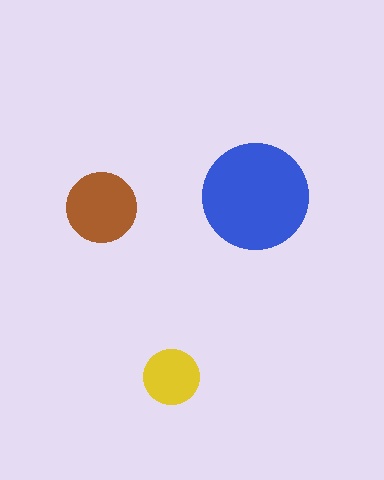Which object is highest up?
The blue circle is topmost.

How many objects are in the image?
There are 3 objects in the image.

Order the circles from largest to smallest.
the blue one, the brown one, the yellow one.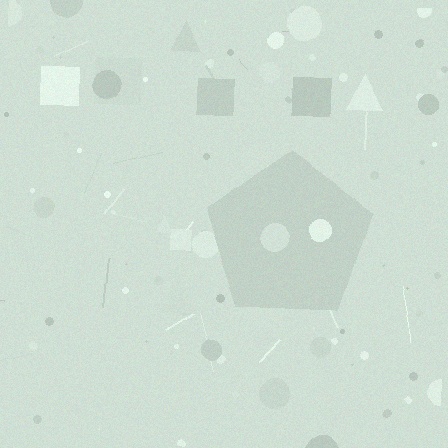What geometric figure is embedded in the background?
A pentagon is embedded in the background.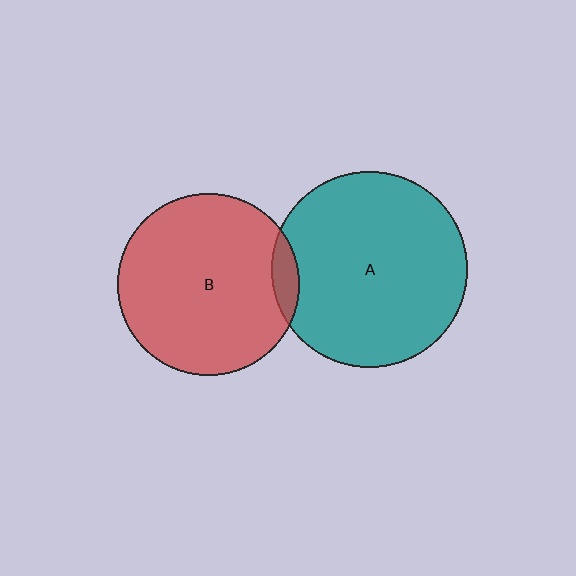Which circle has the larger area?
Circle A (teal).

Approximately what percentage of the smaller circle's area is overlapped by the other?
Approximately 5%.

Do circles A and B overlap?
Yes.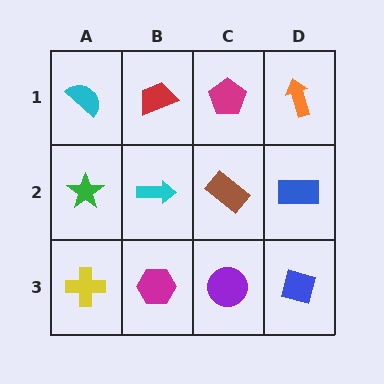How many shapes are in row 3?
4 shapes.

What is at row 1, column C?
A magenta pentagon.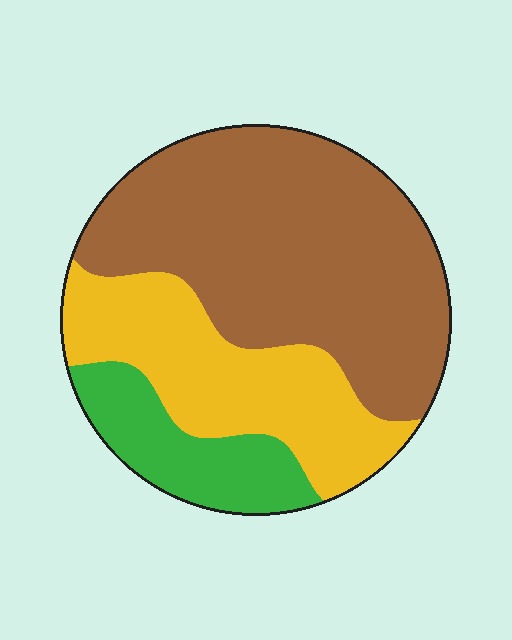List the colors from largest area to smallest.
From largest to smallest: brown, yellow, green.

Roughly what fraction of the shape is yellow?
Yellow takes up about one third (1/3) of the shape.